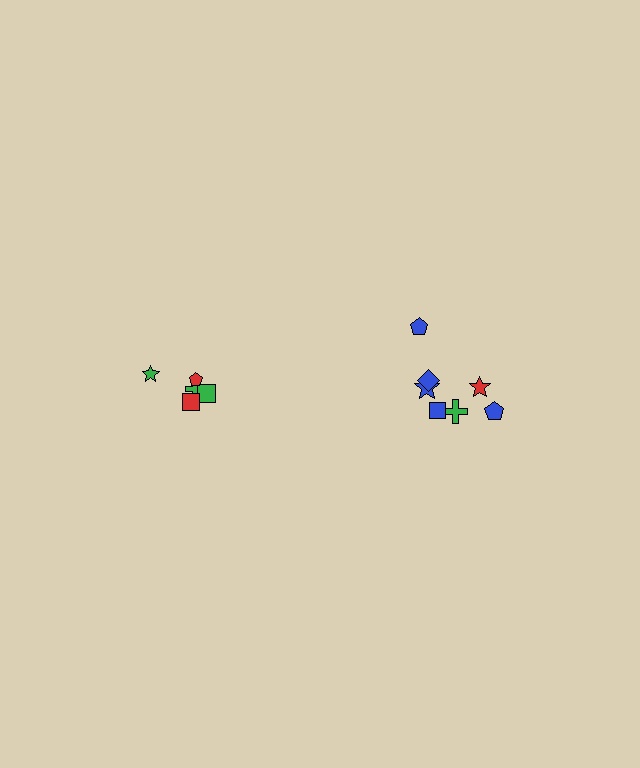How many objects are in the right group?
There are 7 objects.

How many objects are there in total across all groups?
There are 12 objects.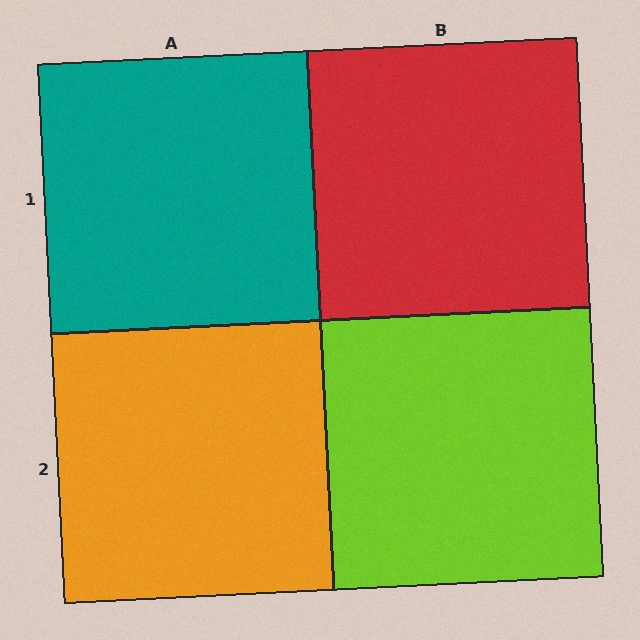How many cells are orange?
1 cell is orange.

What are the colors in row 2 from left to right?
Orange, lime.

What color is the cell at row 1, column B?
Red.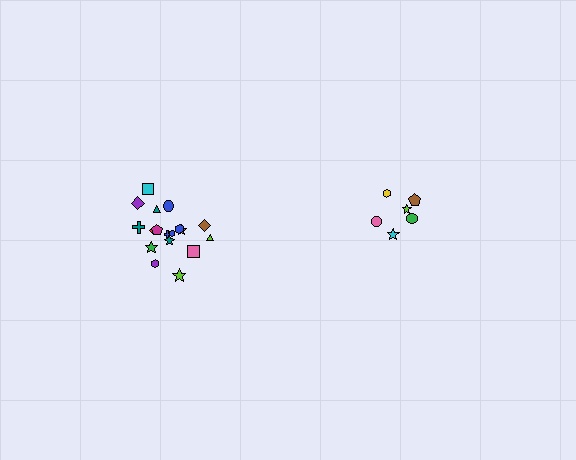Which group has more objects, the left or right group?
The left group.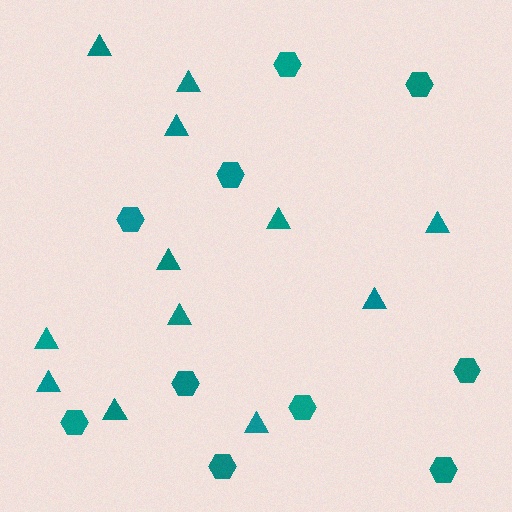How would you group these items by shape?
There are 2 groups: one group of triangles (12) and one group of hexagons (10).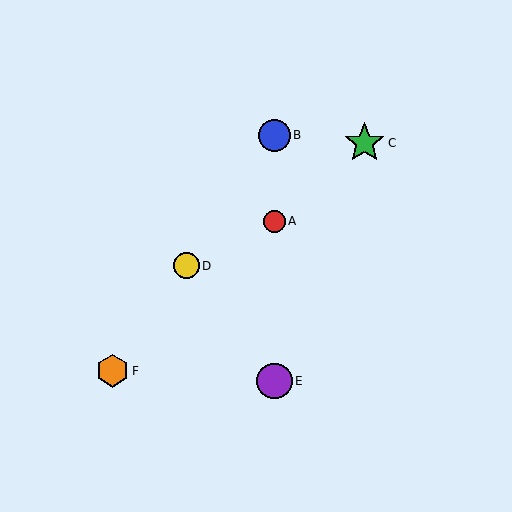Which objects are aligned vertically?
Objects A, B, E are aligned vertically.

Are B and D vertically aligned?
No, B is at x≈274 and D is at x≈186.